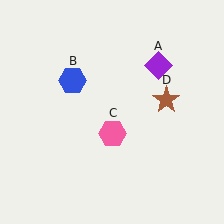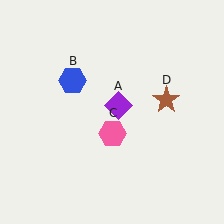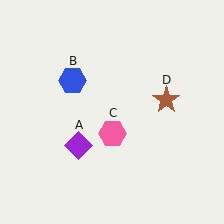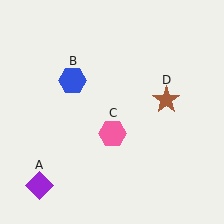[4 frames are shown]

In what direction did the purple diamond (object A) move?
The purple diamond (object A) moved down and to the left.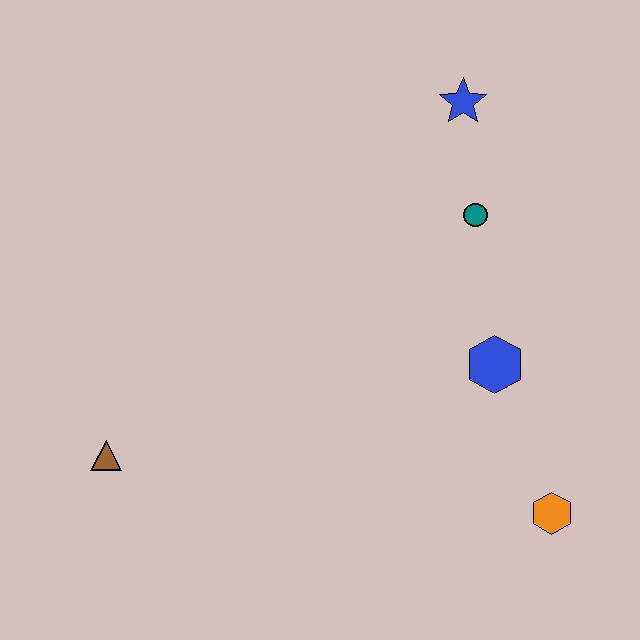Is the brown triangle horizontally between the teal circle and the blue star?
No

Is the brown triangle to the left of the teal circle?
Yes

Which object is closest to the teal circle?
The blue star is closest to the teal circle.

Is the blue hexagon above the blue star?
No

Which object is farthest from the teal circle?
The brown triangle is farthest from the teal circle.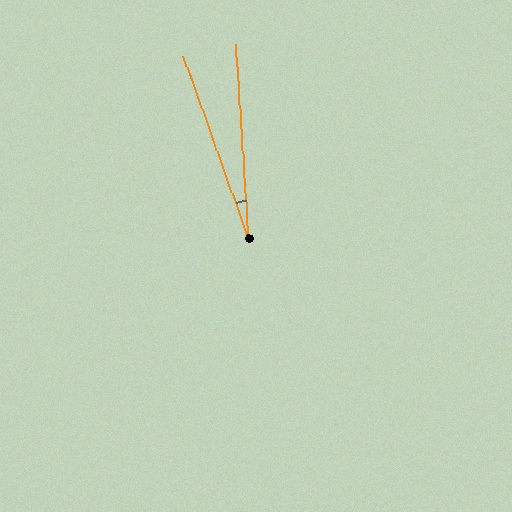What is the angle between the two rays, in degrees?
Approximately 16 degrees.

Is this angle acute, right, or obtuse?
It is acute.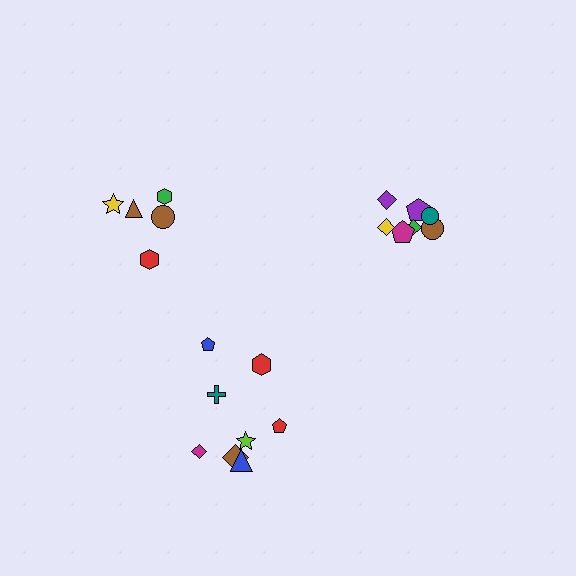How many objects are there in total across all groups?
There are 20 objects.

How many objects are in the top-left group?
There are 5 objects.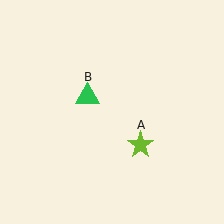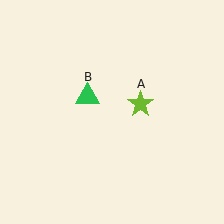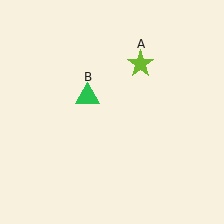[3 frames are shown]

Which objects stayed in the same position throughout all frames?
Green triangle (object B) remained stationary.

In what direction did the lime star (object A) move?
The lime star (object A) moved up.